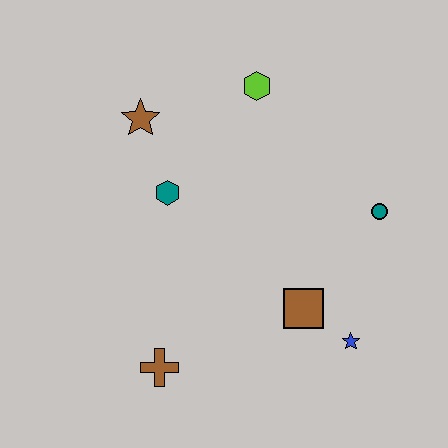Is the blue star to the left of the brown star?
No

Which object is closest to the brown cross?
The brown square is closest to the brown cross.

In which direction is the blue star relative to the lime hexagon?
The blue star is below the lime hexagon.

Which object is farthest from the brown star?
The blue star is farthest from the brown star.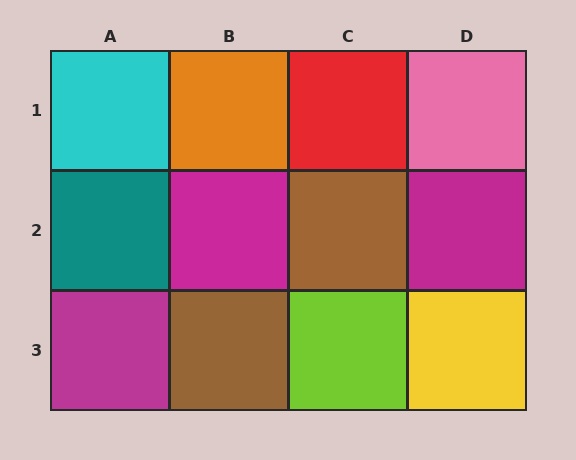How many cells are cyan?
1 cell is cyan.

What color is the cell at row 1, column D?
Pink.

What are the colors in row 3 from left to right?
Magenta, brown, lime, yellow.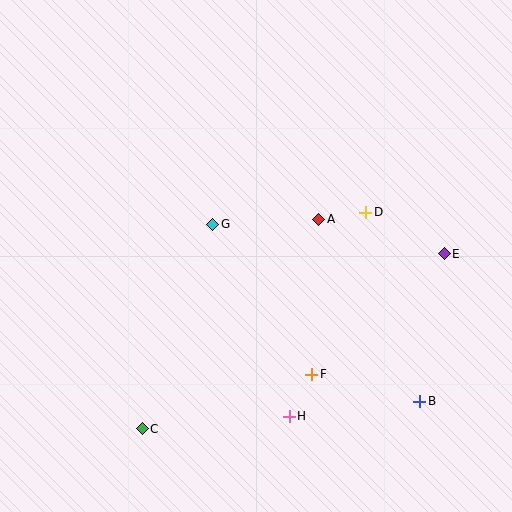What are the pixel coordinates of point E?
Point E is at (444, 254).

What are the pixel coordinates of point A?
Point A is at (319, 219).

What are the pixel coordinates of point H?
Point H is at (289, 416).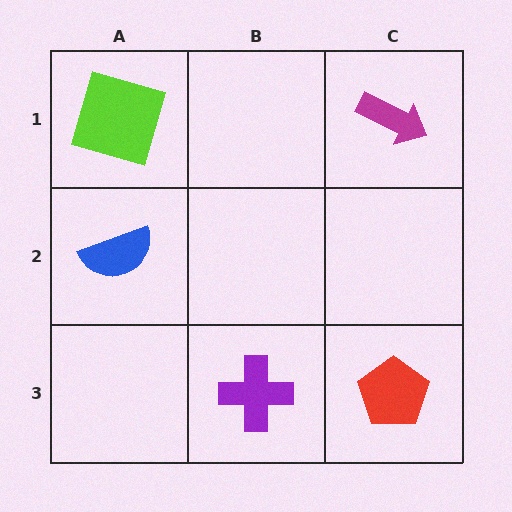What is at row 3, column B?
A purple cross.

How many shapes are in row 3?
2 shapes.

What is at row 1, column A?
A lime square.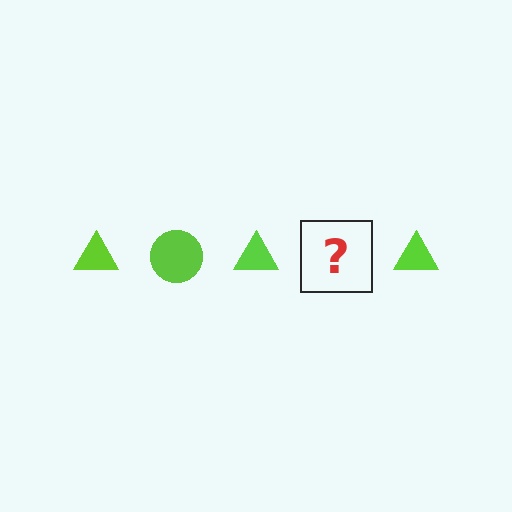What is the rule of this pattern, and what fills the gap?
The rule is that the pattern cycles through triangle, circle shapes in lime. The gap should be filled with a lime circle.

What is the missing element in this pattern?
The missing element is a lime circle.